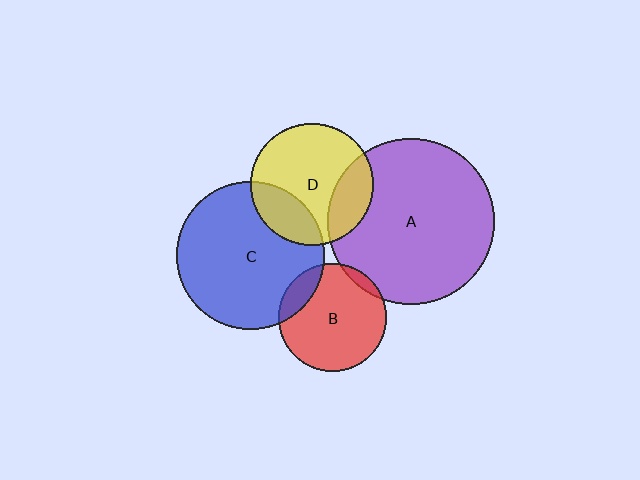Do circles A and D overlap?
Yes.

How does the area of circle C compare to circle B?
Approximately 1.9 times.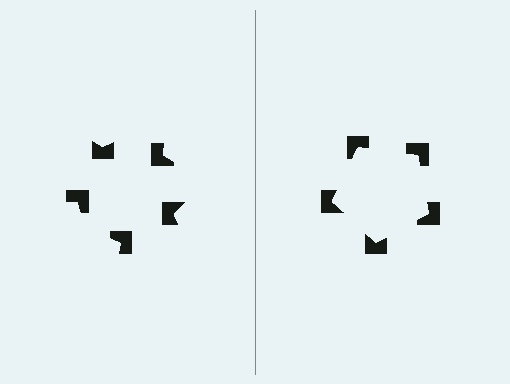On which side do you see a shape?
An illusory pentagon appears on the right side. On the left side the wedge cuts are rotated, so no coherent shape forms.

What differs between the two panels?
The notched squares are positioned identically on both sides; only the wedge orientations differ. On the right they align to a pentagon; on the left they are misaligned.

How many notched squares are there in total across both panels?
10 — 5 on each side.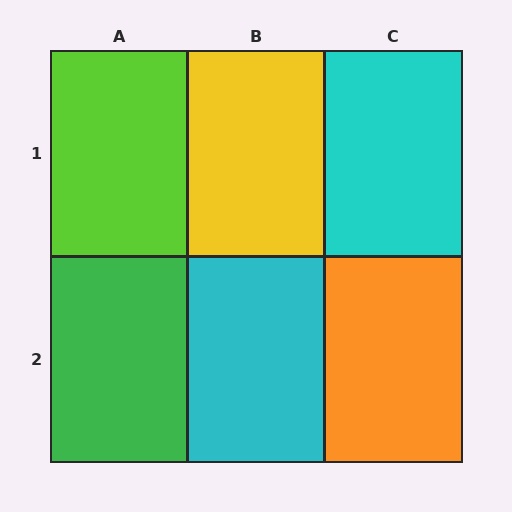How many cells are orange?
1 cell is orange.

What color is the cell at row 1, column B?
Yellow.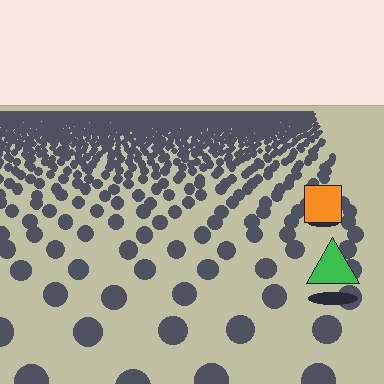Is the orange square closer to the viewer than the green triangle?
No. The green triangle is closer — you can tell from the texture gradient: the ground texture is coarser near it.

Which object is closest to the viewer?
The green triangle is closest. The texture marks near it are larger and more spread out.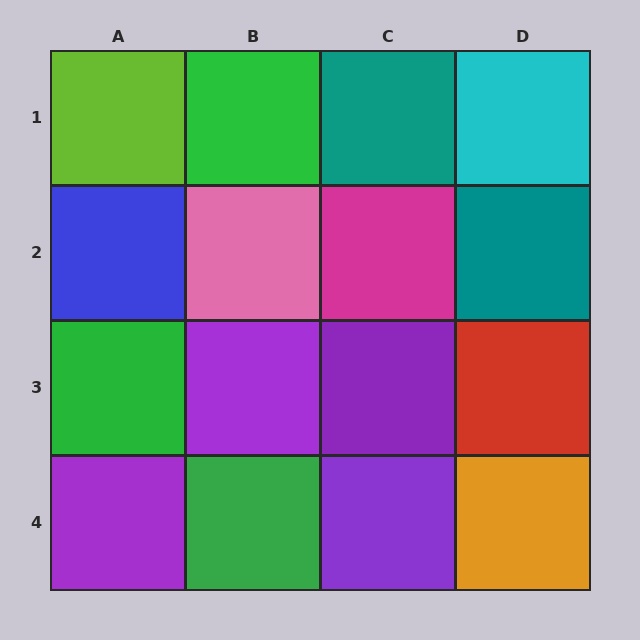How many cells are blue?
1 cell is blue.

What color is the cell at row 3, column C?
Purple.